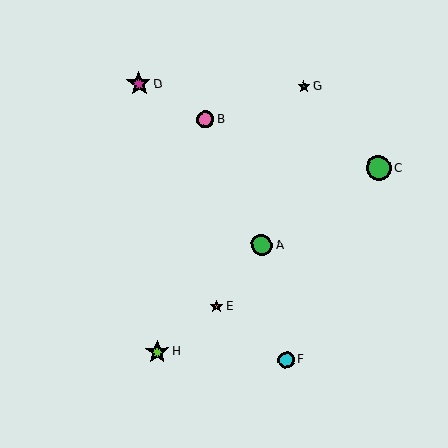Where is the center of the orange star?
The center of the orange star is at (217, 306).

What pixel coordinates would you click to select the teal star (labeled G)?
Click at (304, 86) to select the teal star G.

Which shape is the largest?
The green circle (labeled C) is the largest.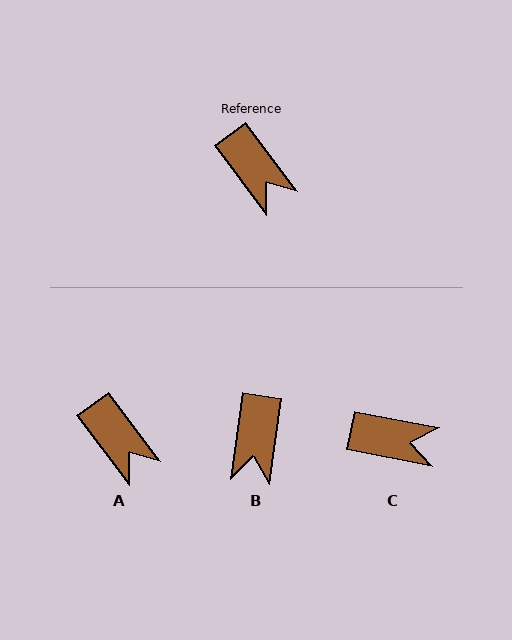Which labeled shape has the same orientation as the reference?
A.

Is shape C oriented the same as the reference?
No, it is off by about 42 degrees.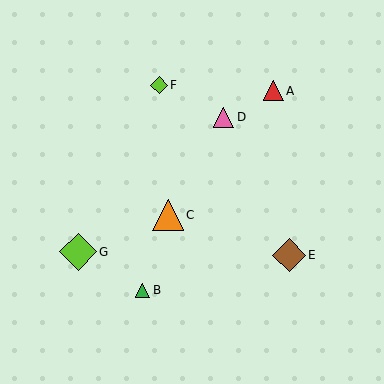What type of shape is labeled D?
Shape D is a pink triangle.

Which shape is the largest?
The lime diamond (labeled G) is the largest.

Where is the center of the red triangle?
The center of the red triangle is at (273, 91).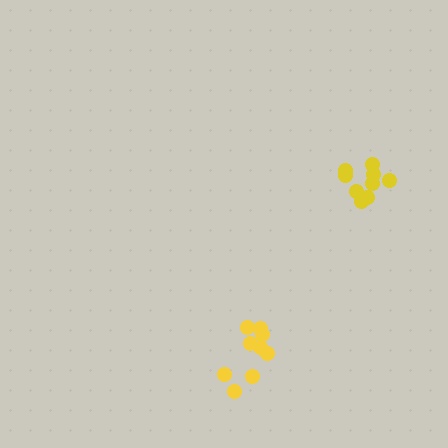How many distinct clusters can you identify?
There are 2 distinct clusters.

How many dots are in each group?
Group 1: 9 dots, Group 2: 9 dots (18 total).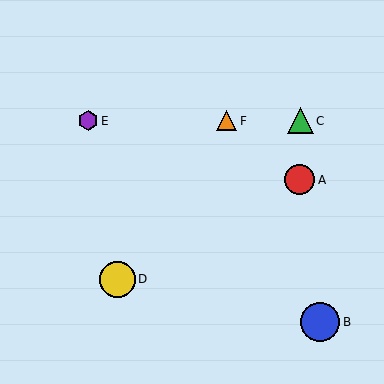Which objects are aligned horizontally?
Objects C, E, F are aligned horizontally.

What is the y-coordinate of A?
Object A is at y≈180.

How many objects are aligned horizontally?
3 objects (C, E, F) are aligned horizontally.